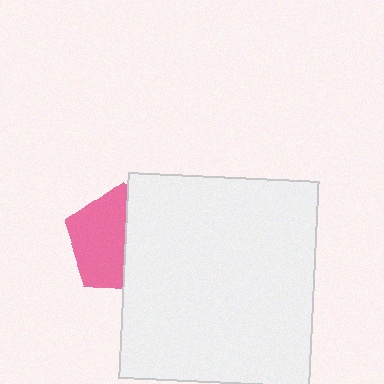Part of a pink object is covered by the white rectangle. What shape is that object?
It is a pentagon.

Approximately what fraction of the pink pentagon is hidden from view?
Roughly 44% of the pink pentagon is hidden behind the white rectangle.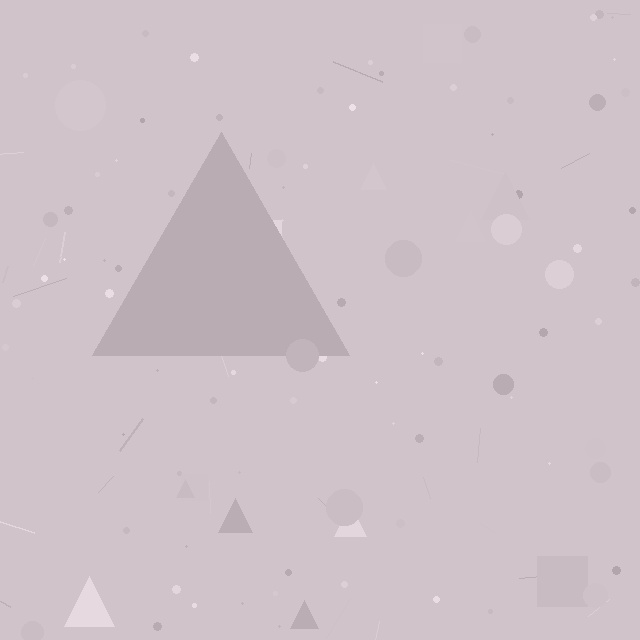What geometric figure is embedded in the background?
A triangle is embedded in the background.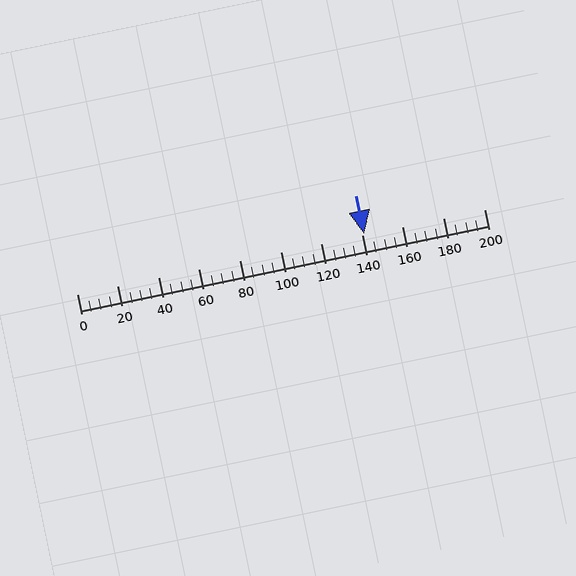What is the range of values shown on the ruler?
The ruler shows values from 0 to 200.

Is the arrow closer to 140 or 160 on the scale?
The arrow is closer to 140.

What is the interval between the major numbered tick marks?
The major tick marks are spaced 20 units apart.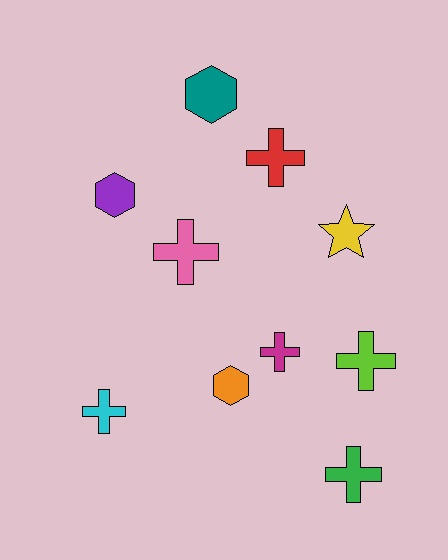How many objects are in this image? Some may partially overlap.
There are 10 objects.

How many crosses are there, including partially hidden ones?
There are 6 crosses.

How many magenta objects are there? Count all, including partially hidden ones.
There is 1 magenta object.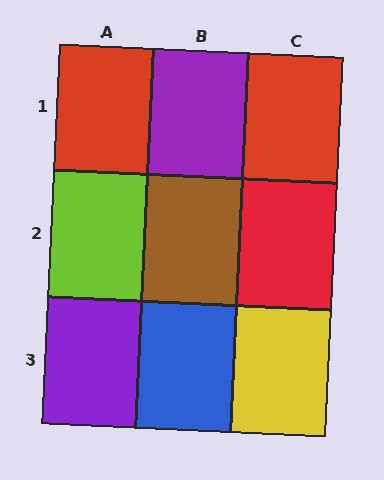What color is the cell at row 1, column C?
Red.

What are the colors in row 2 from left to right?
Lime, brown, red.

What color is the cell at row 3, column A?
Purple.